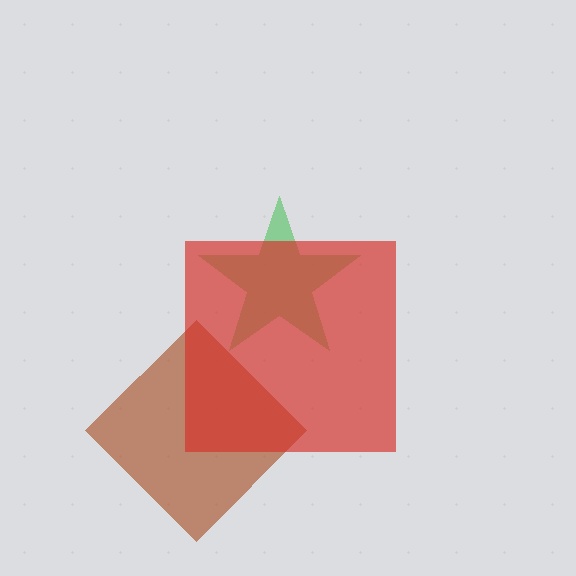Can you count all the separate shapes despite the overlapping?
Yes, there are 3 separate shapes.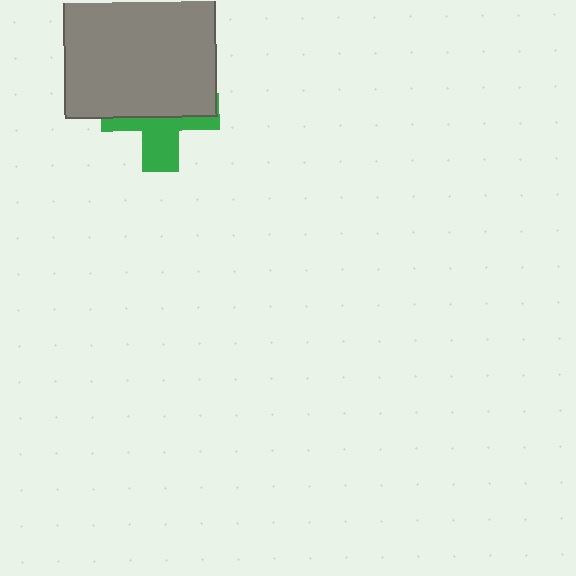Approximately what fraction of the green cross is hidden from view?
Roughly 57% of the green cross is hidden behind the gray square.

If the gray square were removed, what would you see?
You would see the complete green cross.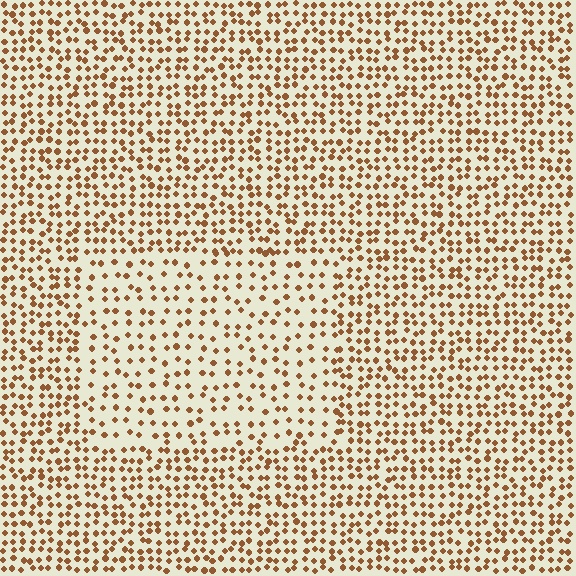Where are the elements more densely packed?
The elements are more densely packed outside the rectangle boundary.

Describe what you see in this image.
The image contains small brown elements arranged at two different densities. A rectangle-shaped region is visible where the elements are less densely packed than the surrounding area.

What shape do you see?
I see a rectangle.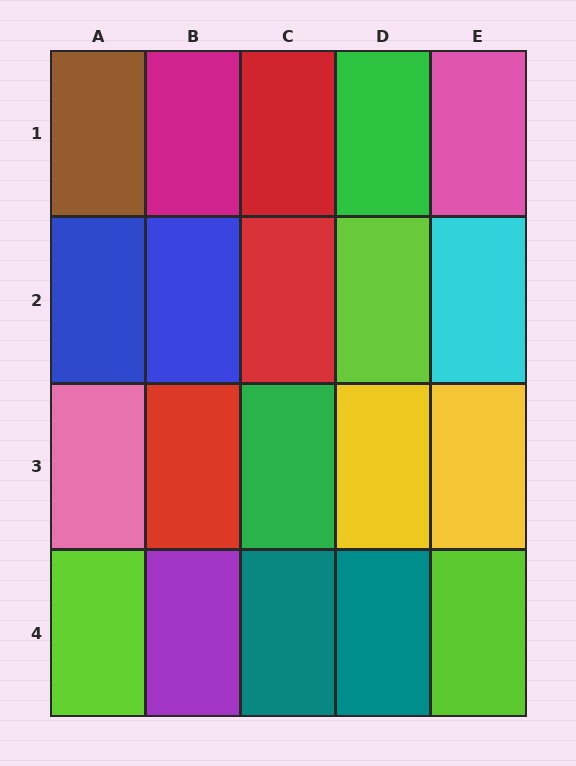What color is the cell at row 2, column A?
Blue.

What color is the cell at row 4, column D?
Teal.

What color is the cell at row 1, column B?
Magenta.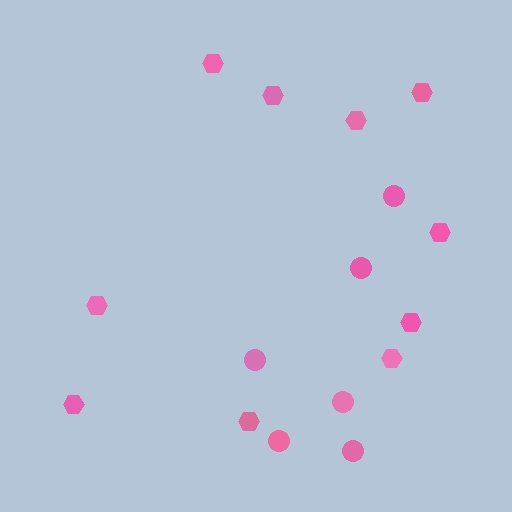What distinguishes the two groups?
There are 2 groups: one group of circles (6) and one group of hexagons (10).